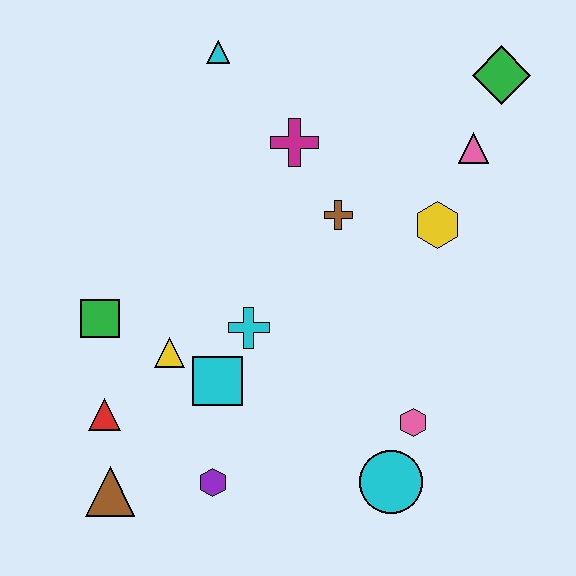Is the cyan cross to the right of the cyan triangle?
Yes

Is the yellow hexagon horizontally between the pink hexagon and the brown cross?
No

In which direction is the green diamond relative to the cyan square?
The green diamond is above the cyan square.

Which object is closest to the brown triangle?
The red triangle is closest to the brown triangle.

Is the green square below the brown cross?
Yes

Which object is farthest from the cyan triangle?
The cyan circle is farthest from the cyan triangle.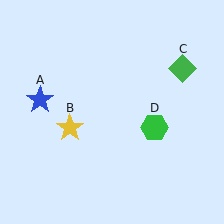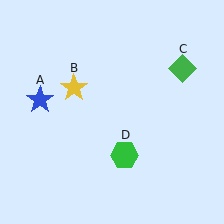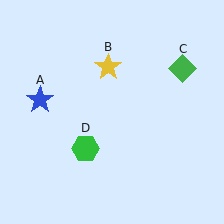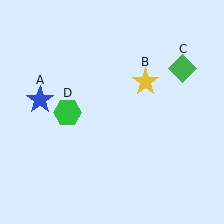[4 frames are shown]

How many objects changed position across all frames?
2 objects changed position: yellow star (object B), green hexagon (object D).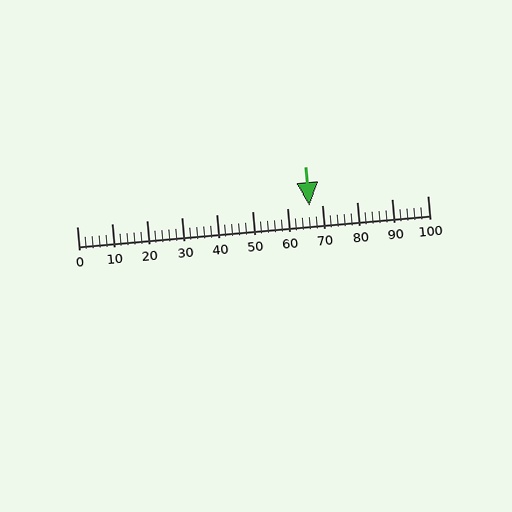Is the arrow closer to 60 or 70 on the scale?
The arrow is closer to 70.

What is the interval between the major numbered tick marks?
The major tick marks are spaced 10 units apart.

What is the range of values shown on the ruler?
The ruler shows values from 0 to 100.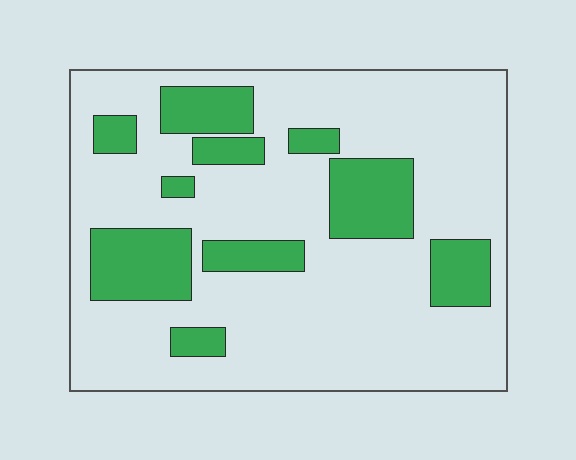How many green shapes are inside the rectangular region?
10.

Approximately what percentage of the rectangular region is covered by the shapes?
Approximately 25%.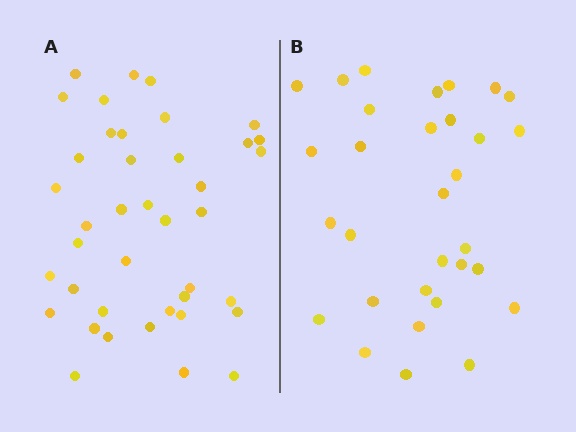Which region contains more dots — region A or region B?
Region A (the left region) has more dots.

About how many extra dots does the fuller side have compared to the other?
Region A has roughly 8 or so more dots than region B.